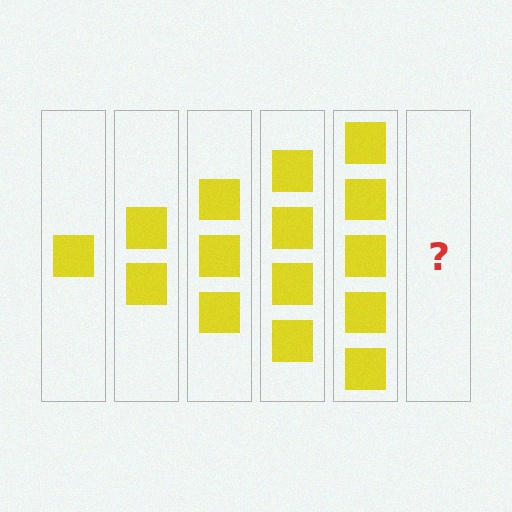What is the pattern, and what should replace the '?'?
The pattern is that each step adds one more square. The '?' should be 6 squares.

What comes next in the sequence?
The next element should be 6 squares.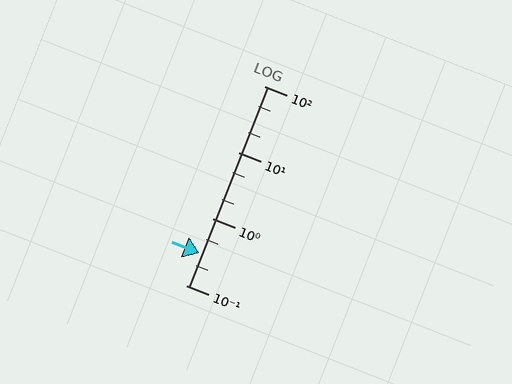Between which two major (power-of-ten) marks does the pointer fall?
The pointer is between 0.1 and 1.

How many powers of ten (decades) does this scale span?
The scale spans 3 decades, from 0.1 to 100.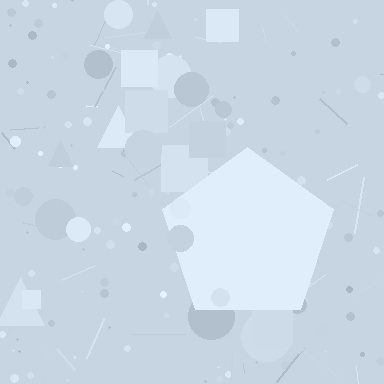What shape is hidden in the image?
A pentagon is hidden in the image.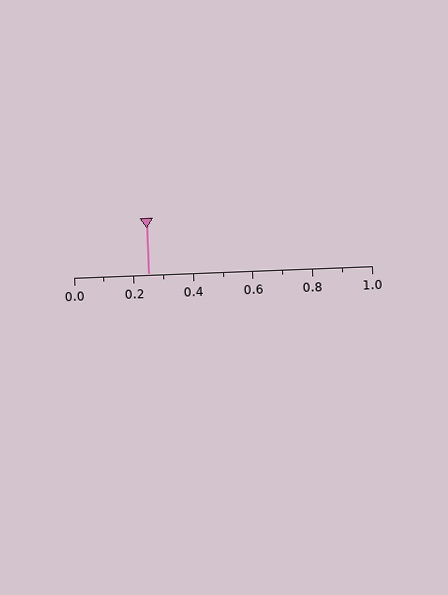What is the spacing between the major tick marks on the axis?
The major ticks are spaced 0.2 apart.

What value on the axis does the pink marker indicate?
The marker indicates approximately 0.25.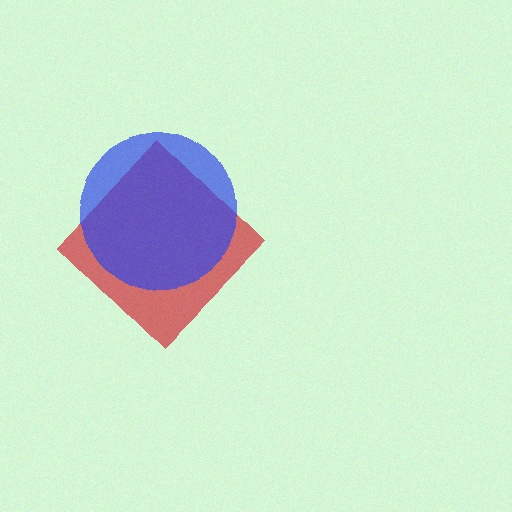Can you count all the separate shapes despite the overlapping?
Yes, there are 2 separate shapes.